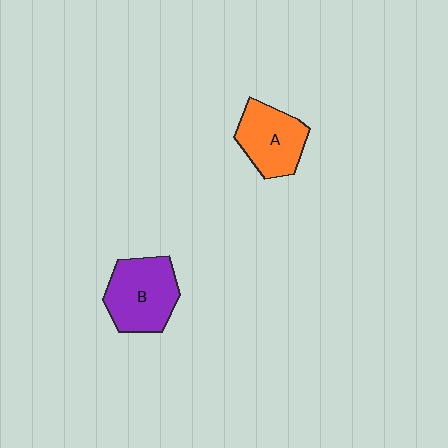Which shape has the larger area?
Shape B (purple).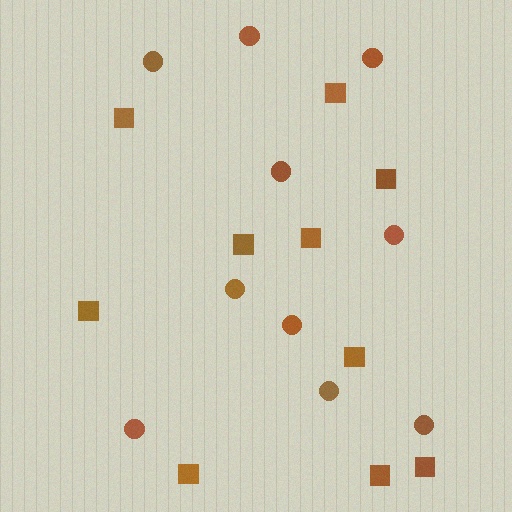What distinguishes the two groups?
There are 2 groups: one group of circles (10) and one group of squares (10).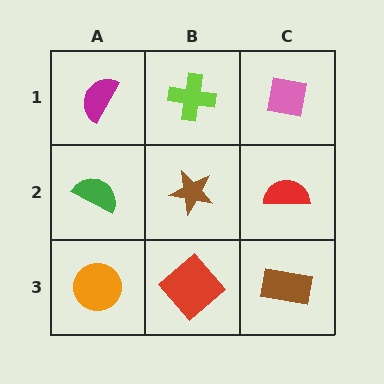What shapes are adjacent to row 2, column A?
A magenta semicircle (row 1, column A), an orange circle (row 3, column A), a brown star (row 2, column B).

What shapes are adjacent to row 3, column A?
A green semicircle (row 2, column A), a red diamond (row 3, column B).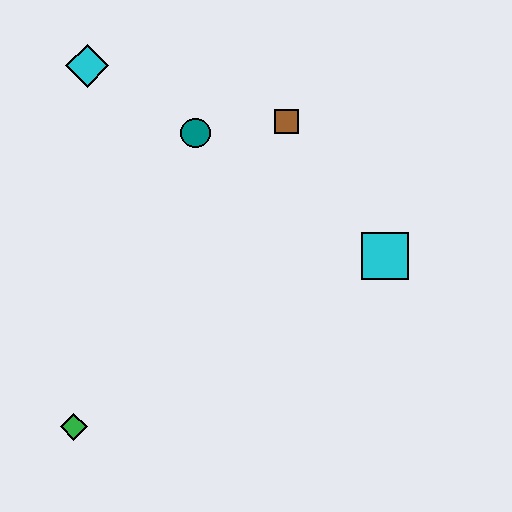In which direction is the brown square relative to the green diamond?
The brown square is above the green diamond.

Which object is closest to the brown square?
The teal circle is closest to the brown square.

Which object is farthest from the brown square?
The green diamond is farthest from the brown square.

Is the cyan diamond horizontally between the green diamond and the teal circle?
Yes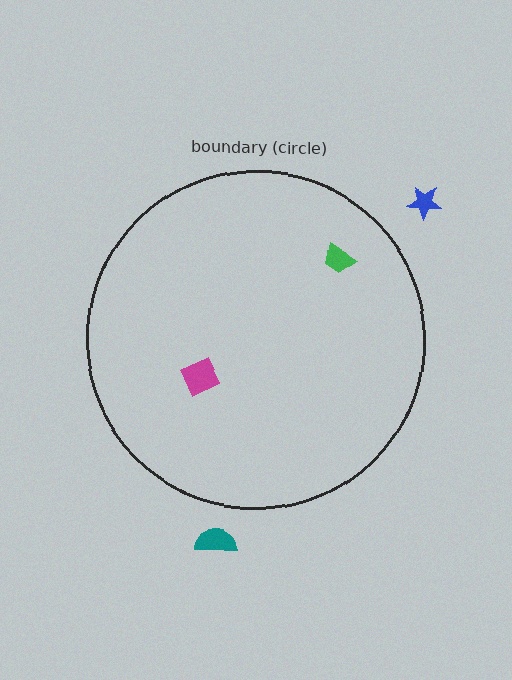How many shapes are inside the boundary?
2 inside, 2 outside.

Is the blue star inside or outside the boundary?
Outside.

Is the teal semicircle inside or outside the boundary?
Outside.